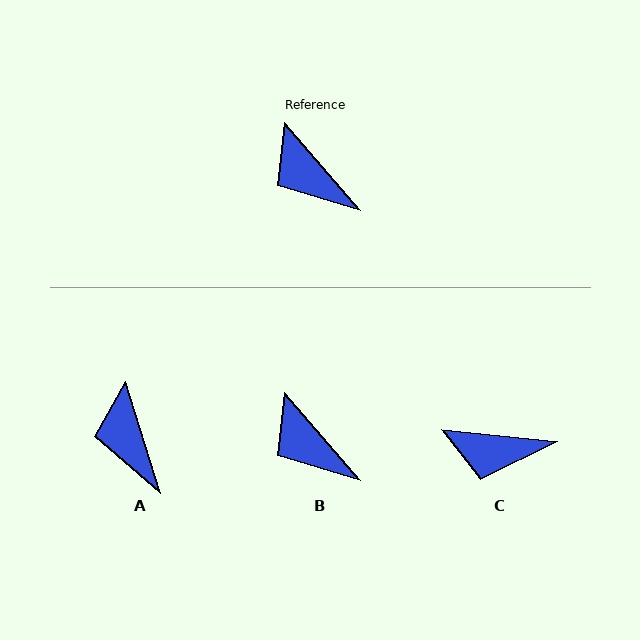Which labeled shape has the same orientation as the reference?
B.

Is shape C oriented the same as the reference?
No, it is off by about 43 degrees.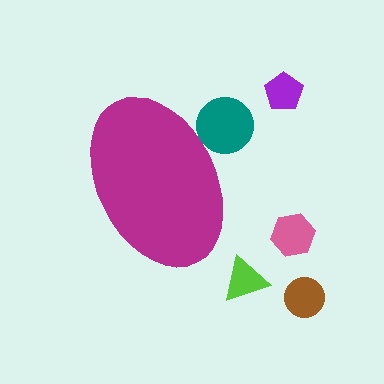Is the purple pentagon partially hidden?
No, the purple pentagon is fully visible.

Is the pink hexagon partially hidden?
No, the pink hexagon is fully visible.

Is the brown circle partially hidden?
No, the brown circle is fully visible.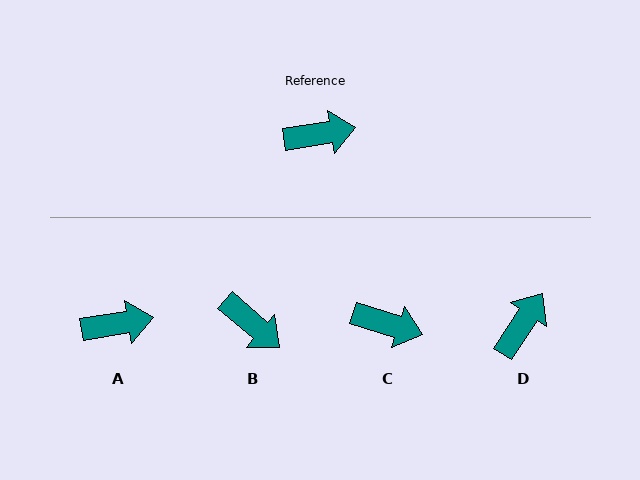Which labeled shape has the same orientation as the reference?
A.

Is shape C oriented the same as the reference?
No, it is off by about 26 degrees.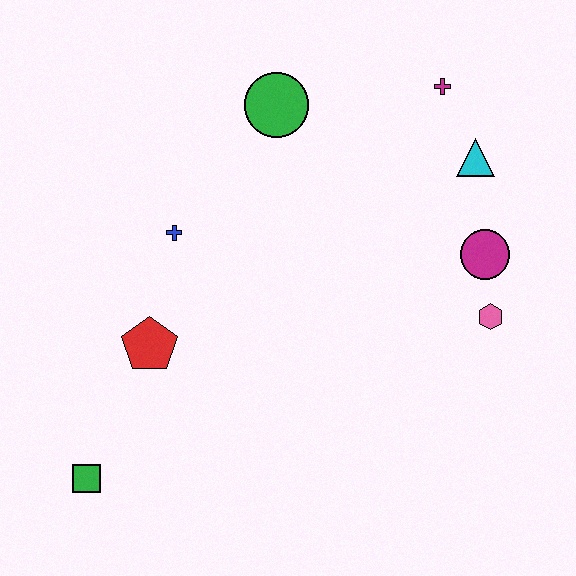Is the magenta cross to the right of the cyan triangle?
No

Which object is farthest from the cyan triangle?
The green square is farthest from the cyan triangle.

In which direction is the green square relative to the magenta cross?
The green square is below the magenta cross.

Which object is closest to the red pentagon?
The blue cross is closest to the red pentagon.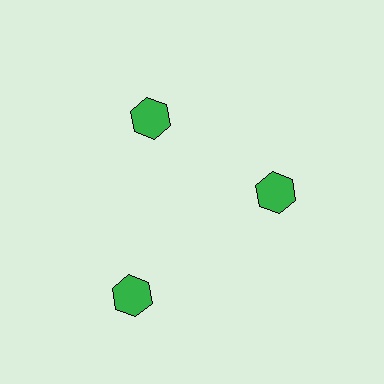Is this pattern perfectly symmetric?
No. The 3 green hexagons are arranged in a ring, but one element near the 7 o'clock position is pushed outward from the center, breaking the 3-fold rotational symmetry.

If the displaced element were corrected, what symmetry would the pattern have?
It would have 3-fold rotational symmetry — the pattern would map onto itself every 120 degrees.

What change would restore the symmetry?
The symmetry would be restored by moving it inward, back onto the ring so that all 3 hexagons sit at equal angles and equal distance from the center.